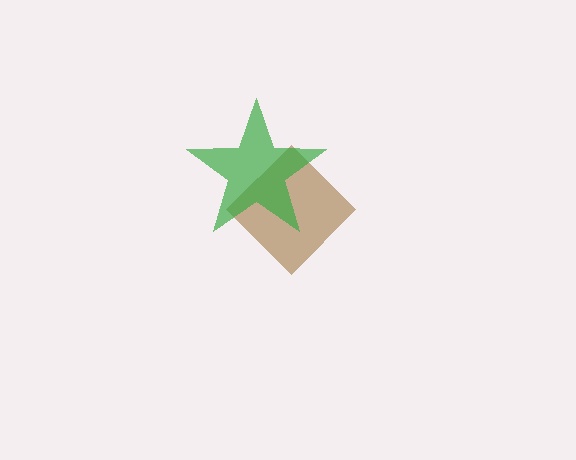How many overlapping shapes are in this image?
There are 2 overlapping shapes in the image.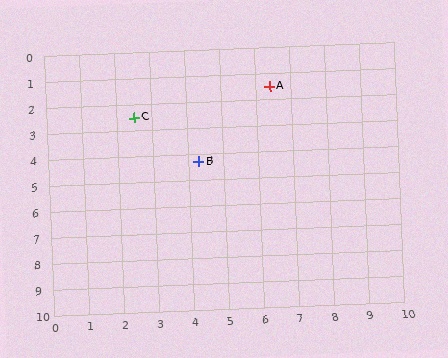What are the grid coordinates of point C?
Point C is at approximately (2.5, 2.5).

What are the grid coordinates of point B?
Point B is at approximately (4.3, 4.3).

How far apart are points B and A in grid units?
Points B and A are about 3.5 grid units apart.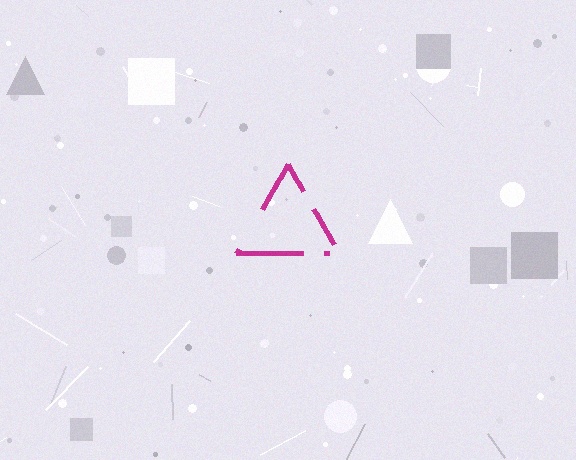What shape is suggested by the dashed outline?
The dashed outline suggests a triangle.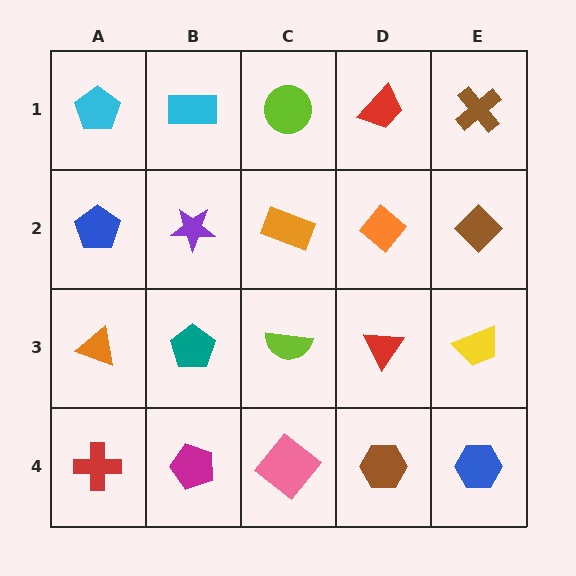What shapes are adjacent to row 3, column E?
A brown diamond (row 2, column E), a blue hexagon (row 4, column E), a red triangle (row 3, column D).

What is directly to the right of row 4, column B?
A pink diamond.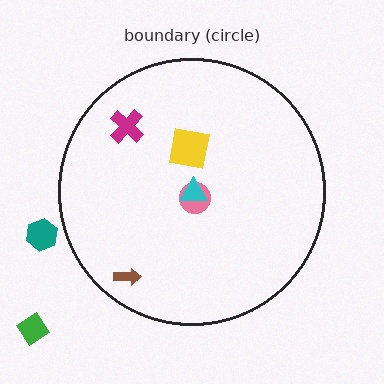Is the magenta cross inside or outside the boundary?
Inside.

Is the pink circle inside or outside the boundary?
Inside.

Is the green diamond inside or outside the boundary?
Outside.